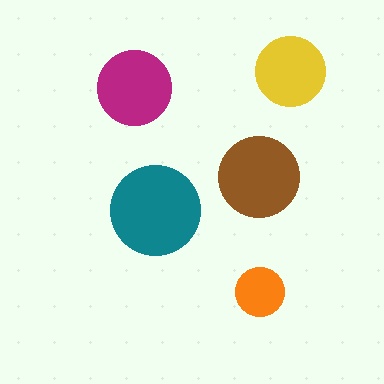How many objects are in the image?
There are 5 objects in the image.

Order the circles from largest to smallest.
the teal one, the brown one, the magenta one, the yellow one, the orange one.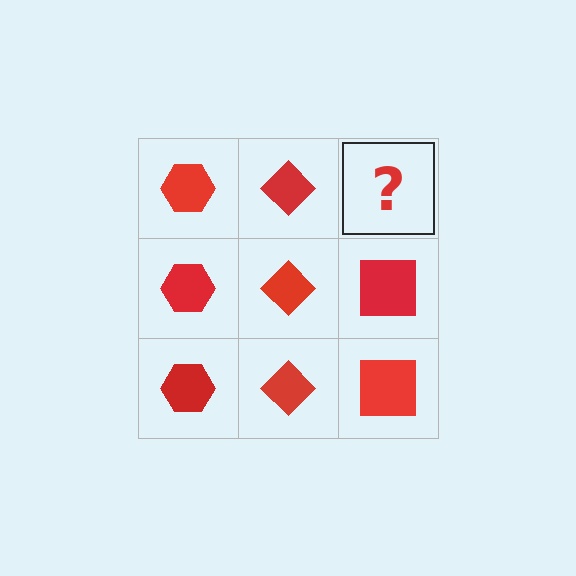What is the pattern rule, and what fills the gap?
The rule is that each column has a consistent shape. The gap should be filled with a red square.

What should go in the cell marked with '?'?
The missing cell should contain a red square.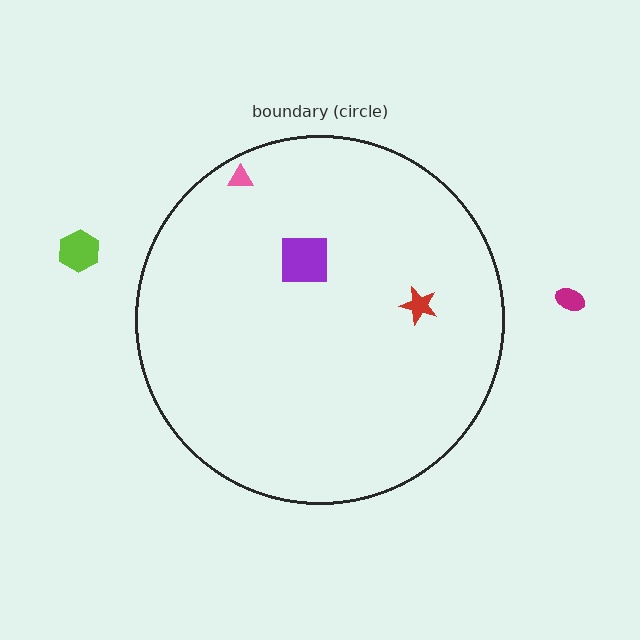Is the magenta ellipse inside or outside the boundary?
Outside.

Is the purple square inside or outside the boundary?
Inside.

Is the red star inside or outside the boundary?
Inside.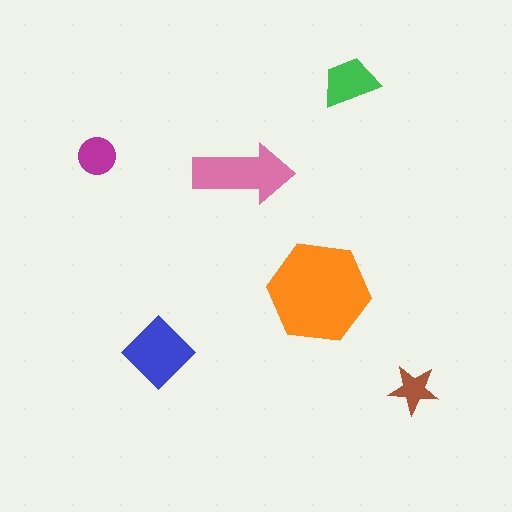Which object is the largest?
The orange hexagon.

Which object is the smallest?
The brown star.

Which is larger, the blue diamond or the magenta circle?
The blue diamond.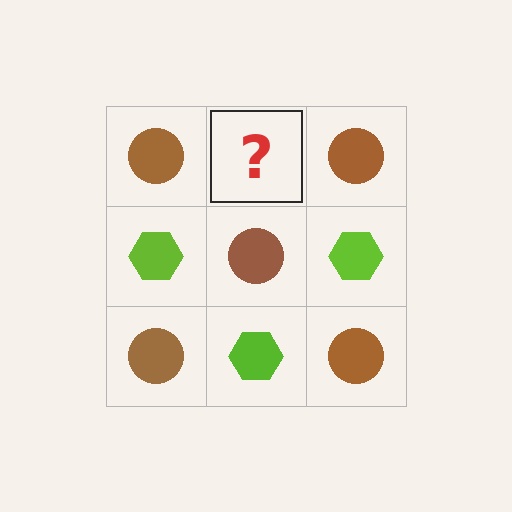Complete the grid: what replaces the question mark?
The question mark should be replaced with a lime hexagon.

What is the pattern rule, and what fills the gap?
The rule is that it alternates brown circle and lime hexagon in a checkerboard pattern. The gap should be filled with a lime hexagon.